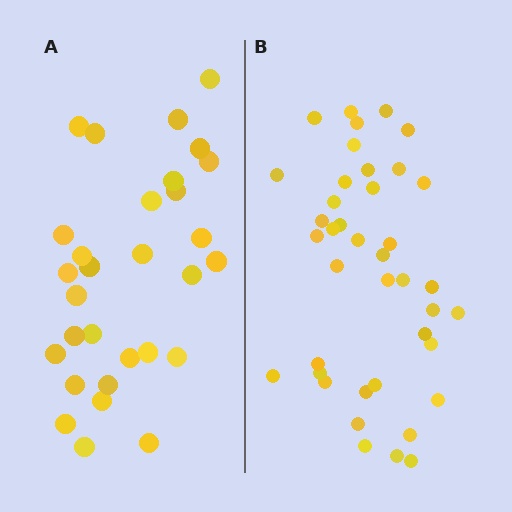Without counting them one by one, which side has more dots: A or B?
Region B (the right region) has more dots.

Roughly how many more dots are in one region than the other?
Region B has roughly 10 or so more dots than region A.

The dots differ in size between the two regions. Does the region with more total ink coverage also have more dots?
No. Region A has more total ink coverage because its dots are larger, but region B actually contains more individual dots. Total area can be misleading — the number of items is what matters here.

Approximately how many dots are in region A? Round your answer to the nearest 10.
About 30 dots.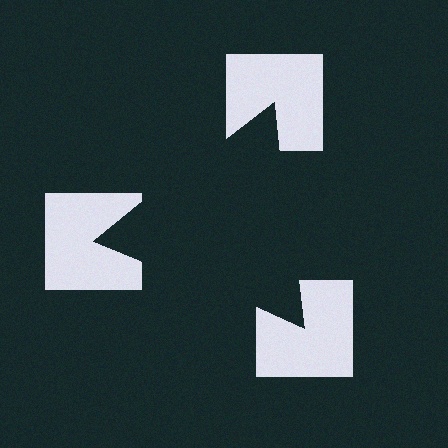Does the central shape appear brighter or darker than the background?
It typically appears slightly darker than the background, even though no actual brightness change is drawn.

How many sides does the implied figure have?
3 sides.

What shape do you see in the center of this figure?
An illusory triangle — its edges are inferred from the aligned wedge cuts in the notched squares, not physically drawn.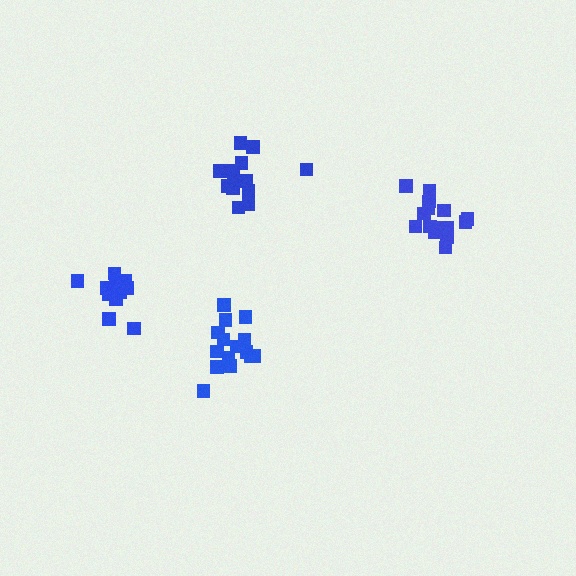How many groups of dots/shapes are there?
There are 4 groups.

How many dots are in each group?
Group 1: 15 dots, Group 2: 13 dots, Group 3: 15 dots, Group 4: 12 dots (55 total).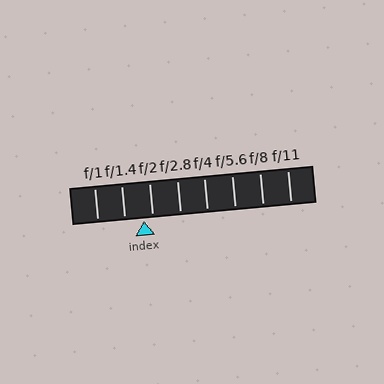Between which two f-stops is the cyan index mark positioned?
The index mark is between f/1.4 and f/2.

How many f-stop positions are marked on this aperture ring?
There are 8 f-stop positions marked.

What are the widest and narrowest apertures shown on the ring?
The widest aperture shown is f/1 and the narrowest is f/11.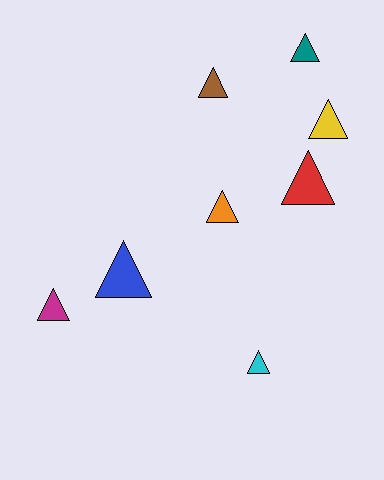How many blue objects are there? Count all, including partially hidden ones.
There is 1 blue object.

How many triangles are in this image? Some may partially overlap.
There are 8 triangles.